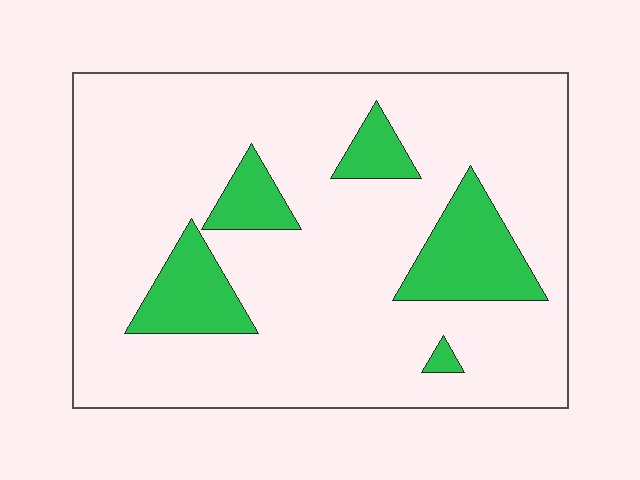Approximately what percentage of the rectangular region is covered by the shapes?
Approximately 15%.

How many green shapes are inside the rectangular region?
5.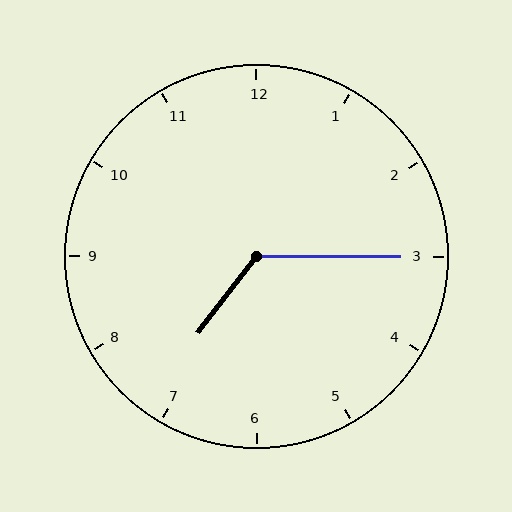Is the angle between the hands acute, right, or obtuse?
It is obtuse.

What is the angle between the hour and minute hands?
Approximately 128 degrees.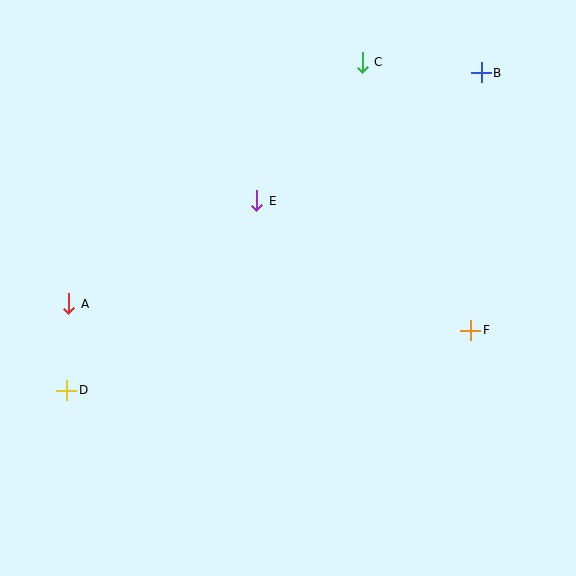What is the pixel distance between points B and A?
The distance between B and A is 473 pixels.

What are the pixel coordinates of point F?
Point F is at (471, 330).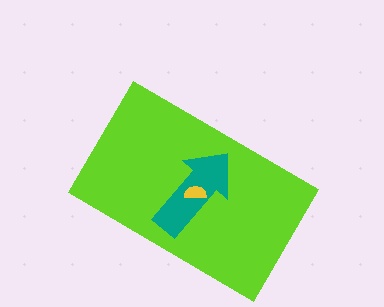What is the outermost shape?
The lime rectangle.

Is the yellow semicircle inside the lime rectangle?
Yes.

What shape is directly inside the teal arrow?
The yellow semicircle.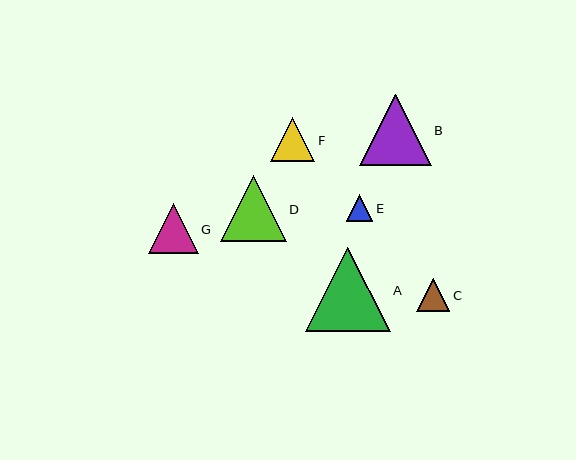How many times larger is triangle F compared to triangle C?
Triangle F is approximately 1.3 times the size of triangle C.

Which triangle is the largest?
Triangle A is the largest with a size of approximately 85 pixels.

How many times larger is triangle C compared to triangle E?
Triangle C is approximately 1.2 times the size of triangle E.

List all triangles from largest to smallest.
From largest to smallest: A, B, D, G, F, C, E.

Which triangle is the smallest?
Triangle E is the smallest with a size of approximately 27 pixels.